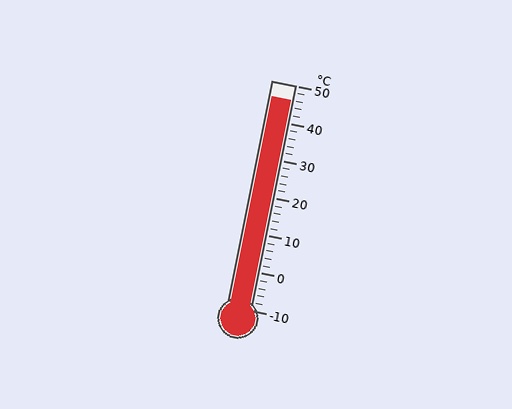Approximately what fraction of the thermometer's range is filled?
The thermometer is filled to approximately 95% of its range.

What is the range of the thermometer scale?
The thermometer scale ranges from -10°C to 50°C.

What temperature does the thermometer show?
The thermometer shows approximately 46°C.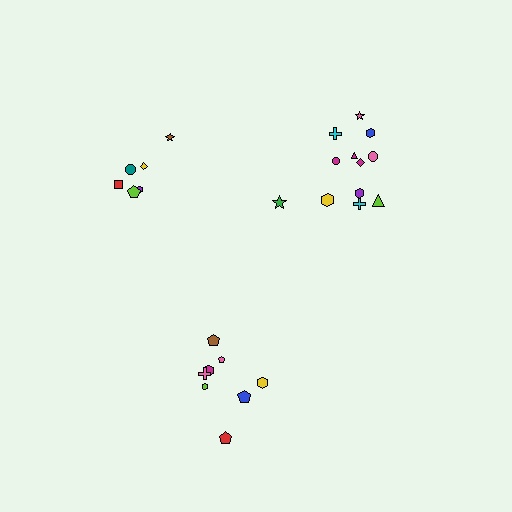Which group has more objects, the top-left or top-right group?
The top-right group.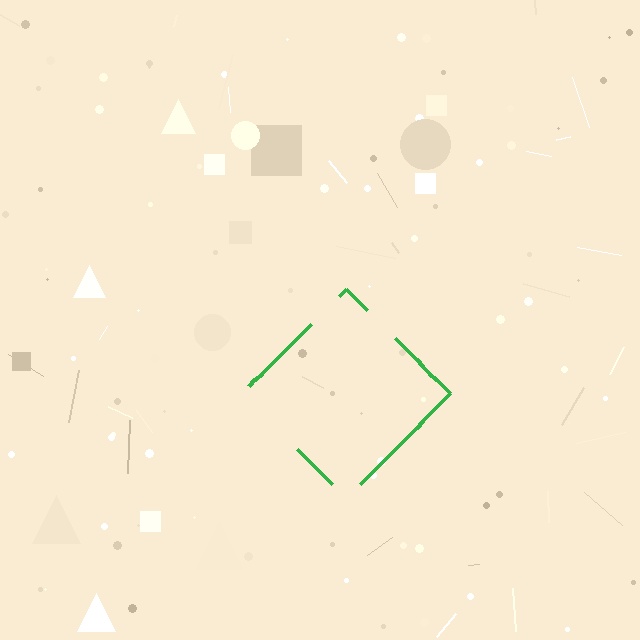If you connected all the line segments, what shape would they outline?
They would outline a diamond.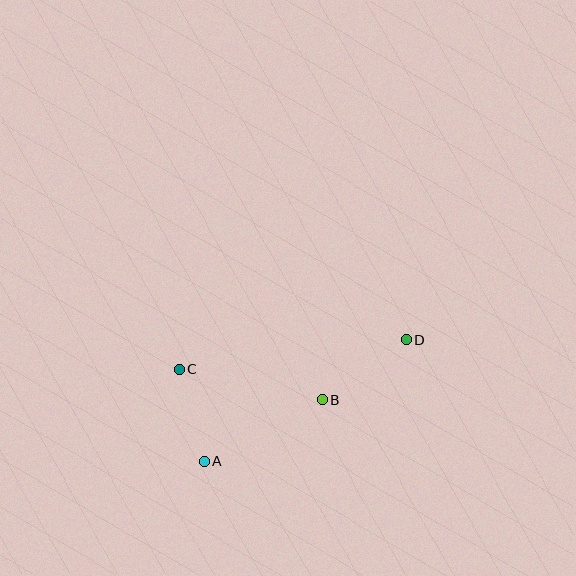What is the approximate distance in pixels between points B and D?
The distance between B and D is approximately 103 pixels.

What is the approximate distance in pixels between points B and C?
The distance between B and C is approximately 146 pixels.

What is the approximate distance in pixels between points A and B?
The distance between A and B is approximately 133 pixels.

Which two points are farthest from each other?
Points A and D are farthest from each other.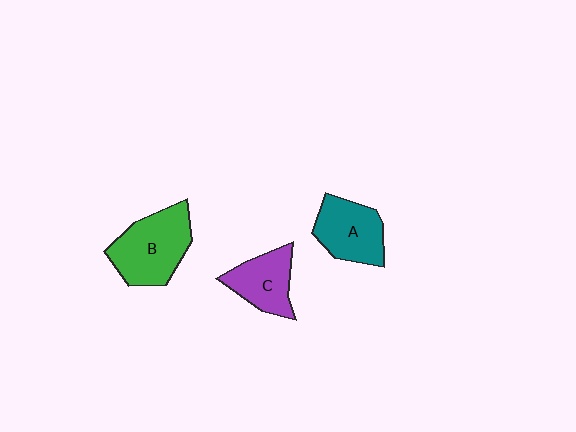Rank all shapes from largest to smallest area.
From largest to smallest: B (green), A (teal), C (purple).